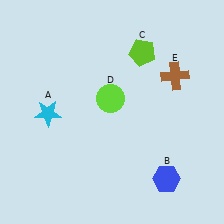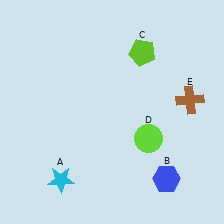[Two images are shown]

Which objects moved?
The objects that moved are: the cyan star (A), the lime circle (D), the brown cross (E).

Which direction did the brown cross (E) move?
The brown cross (E) moved down.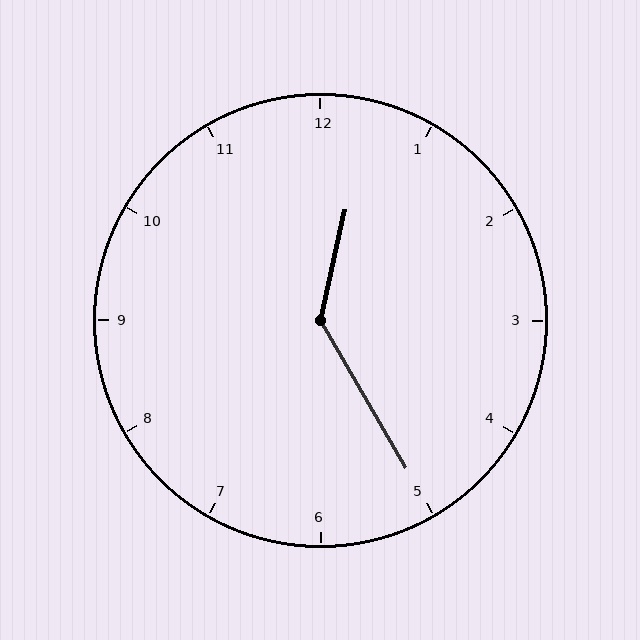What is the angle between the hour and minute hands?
Approximately 138 degrees.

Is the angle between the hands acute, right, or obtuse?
It is obtuse.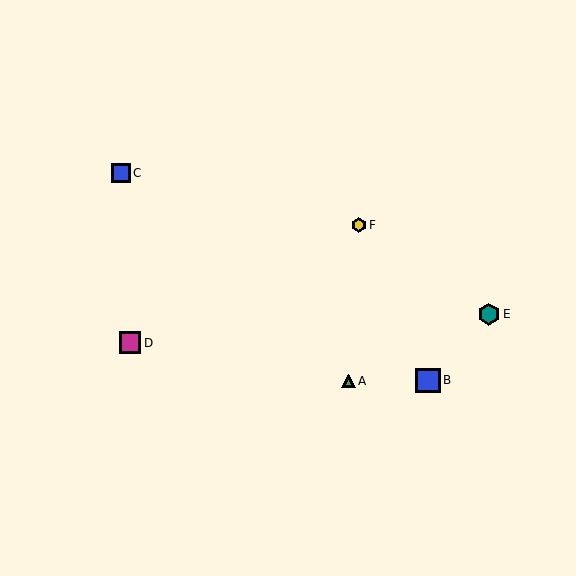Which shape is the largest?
The blue square (labeled B) is the largest.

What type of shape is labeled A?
Shape A is a green triangle.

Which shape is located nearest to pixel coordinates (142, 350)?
The magenta square (labeled D) at (130, 343) is nearest to that location.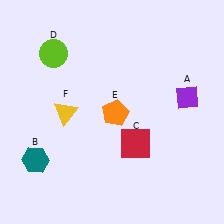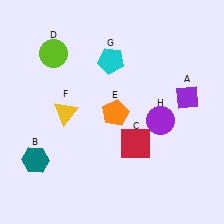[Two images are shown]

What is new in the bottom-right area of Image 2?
A purple circle (H) was added in the bottom-right area of Image 2.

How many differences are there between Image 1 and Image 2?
There are 2 differences between the two images.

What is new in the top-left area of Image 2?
A cyan pentagon (G) was added in the top-left area of Image 2.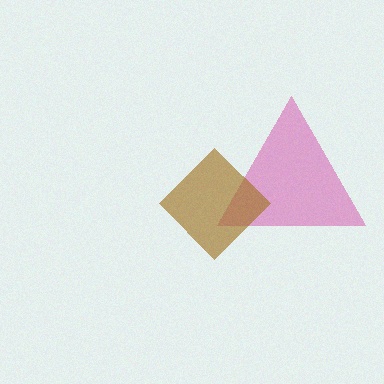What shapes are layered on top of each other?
The layered shapes are: a magenta triangle, a brown diamond.